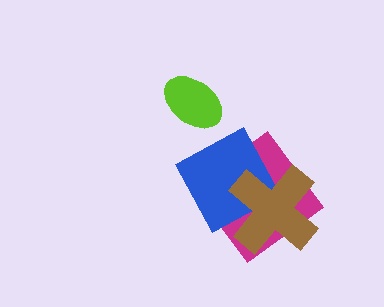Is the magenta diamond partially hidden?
Yes, it is partially covered by another shape.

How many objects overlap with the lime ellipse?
0 objects overlap with the lime ellipse.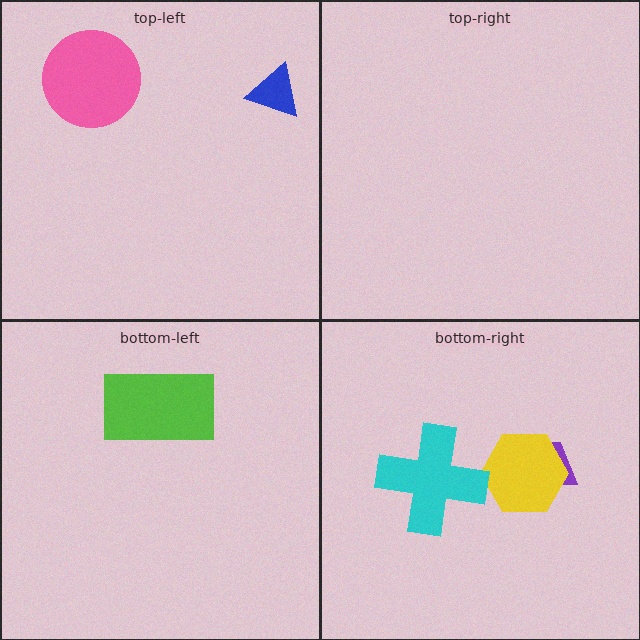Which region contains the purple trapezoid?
The bottom-right region.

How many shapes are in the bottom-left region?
1.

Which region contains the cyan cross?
The bottom-right region.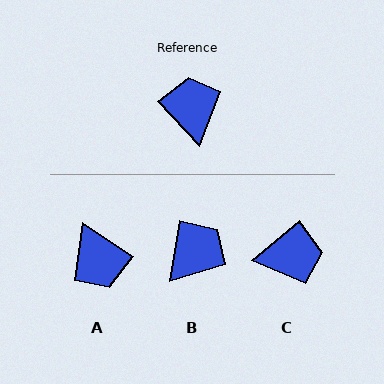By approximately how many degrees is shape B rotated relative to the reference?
Approximately 53 degrees clockwise.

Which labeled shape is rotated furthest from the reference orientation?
A, about 167 degrees away.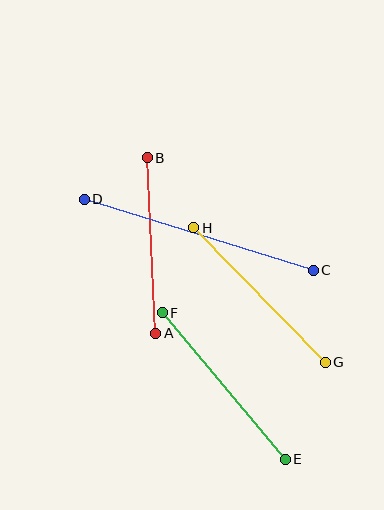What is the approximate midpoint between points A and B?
The midpoint is at approximately (151, 245) pixels.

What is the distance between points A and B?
The distance is approximately 176 pixels.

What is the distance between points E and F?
The distance is approximately 191 pixels.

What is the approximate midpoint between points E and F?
The midpoint is at approximately (224, 386) pixels.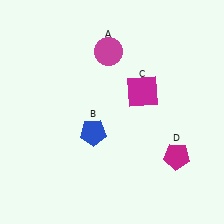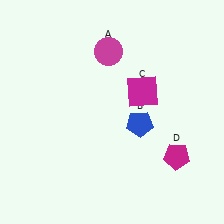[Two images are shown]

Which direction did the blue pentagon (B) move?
The blue pentagon (B) moved right.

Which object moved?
The blue pentagon (B) moved right.